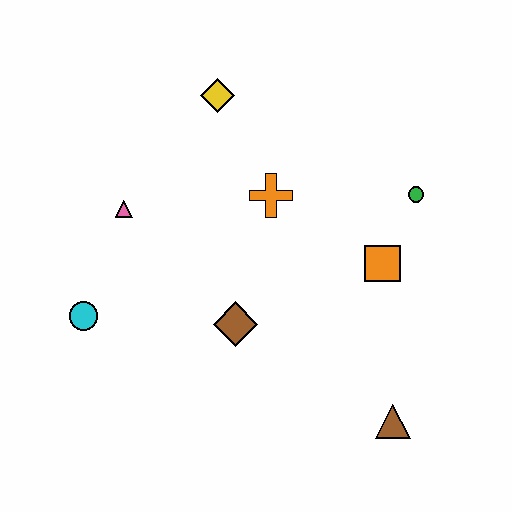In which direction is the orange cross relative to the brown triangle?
The orange cross is above the brown triangle.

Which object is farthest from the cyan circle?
The green circle is farthest from the cyan circle.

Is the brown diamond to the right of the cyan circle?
Yes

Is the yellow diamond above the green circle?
Yes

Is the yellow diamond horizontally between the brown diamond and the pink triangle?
Yes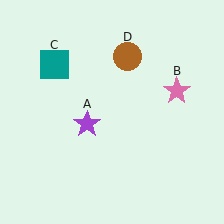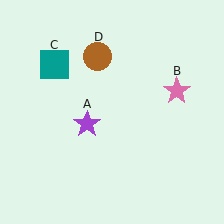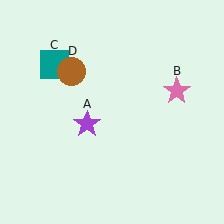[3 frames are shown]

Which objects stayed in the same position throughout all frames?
Purple star (object A) and pink star (object B) and teal square (object C) remained stationary.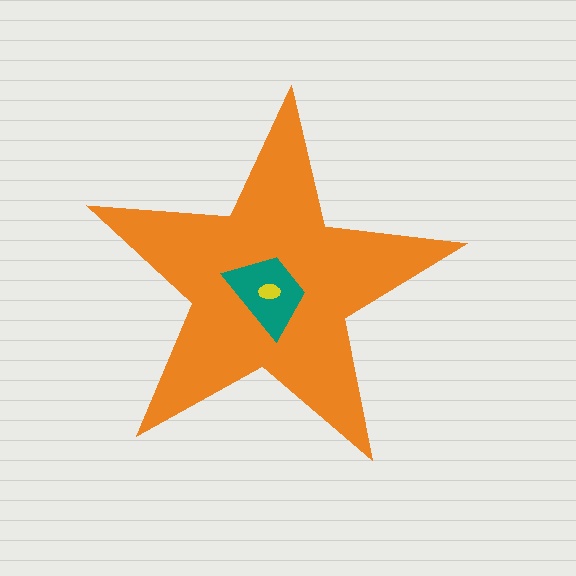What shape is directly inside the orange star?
The teal trapezoid.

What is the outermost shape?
The orange star.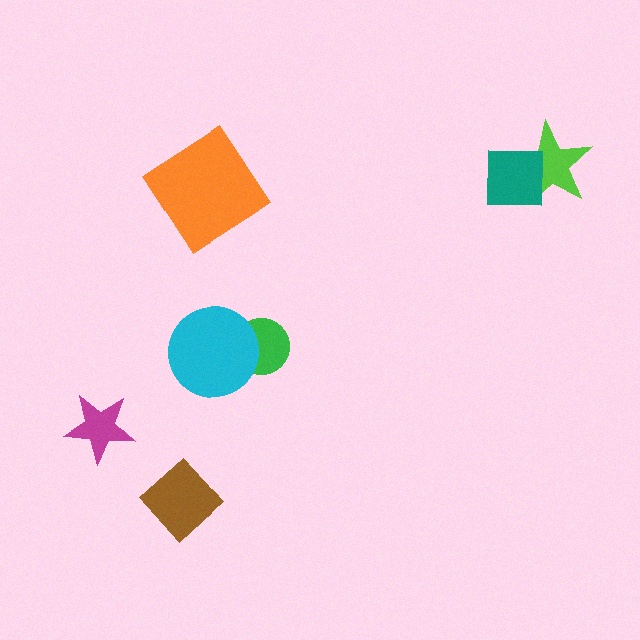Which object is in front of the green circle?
The cyan circle is in front of the green circle.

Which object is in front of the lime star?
The teal square is in front of the lime star.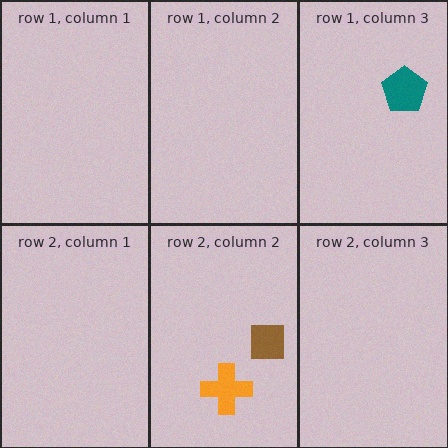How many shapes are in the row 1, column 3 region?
1.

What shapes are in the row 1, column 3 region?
The teal pentagon.